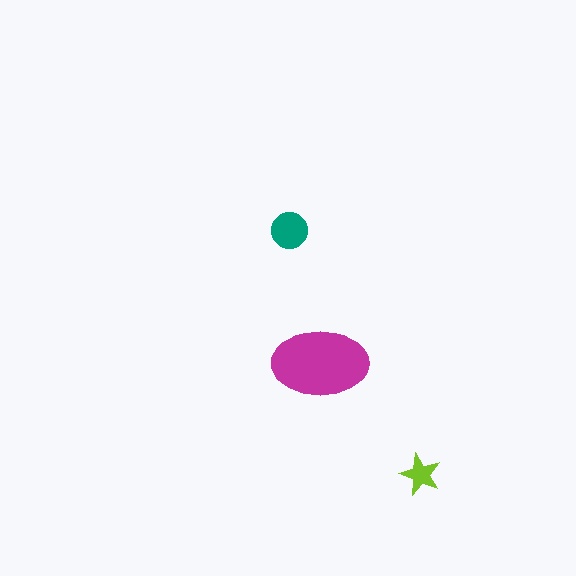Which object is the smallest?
The lime star.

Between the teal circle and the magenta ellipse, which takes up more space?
The magenta ellipse.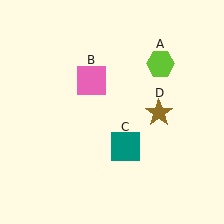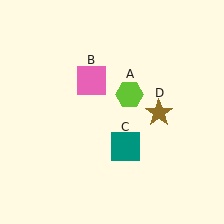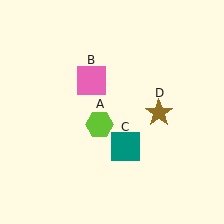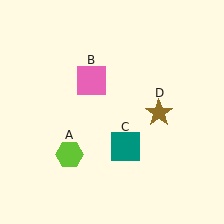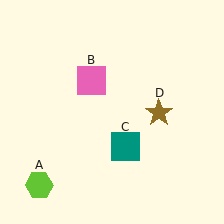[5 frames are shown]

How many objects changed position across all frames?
1 object changed position: lime hexagon (object A).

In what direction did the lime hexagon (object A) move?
The lime hexagon (object A) moved down and to the left.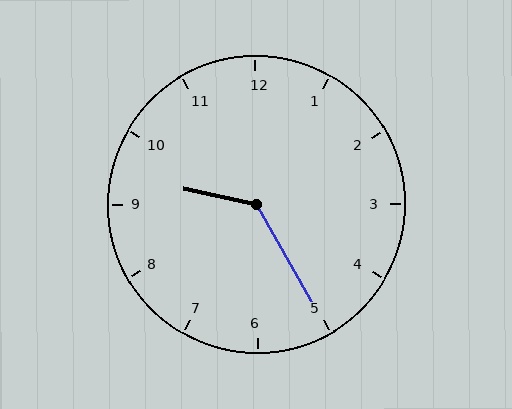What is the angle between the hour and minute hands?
Approximately 132 degrees.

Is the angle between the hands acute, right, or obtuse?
It is obtuse.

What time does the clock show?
9:25.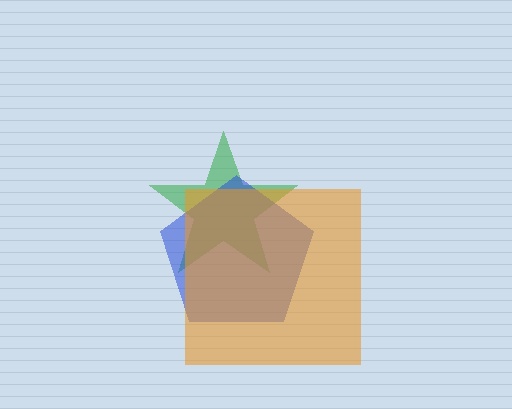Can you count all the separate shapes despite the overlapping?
Yes, there are 3 separate shapes.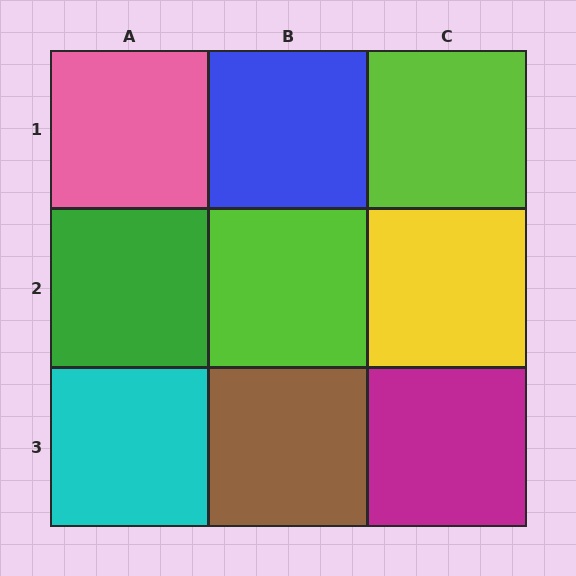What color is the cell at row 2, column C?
Yellow.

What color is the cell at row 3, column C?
Magenta.